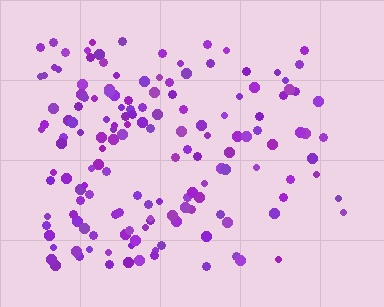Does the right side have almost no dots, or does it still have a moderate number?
Still a moderate number, just noticeably fewer than the left.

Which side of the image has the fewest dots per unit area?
The right.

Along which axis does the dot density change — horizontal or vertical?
Horizontal.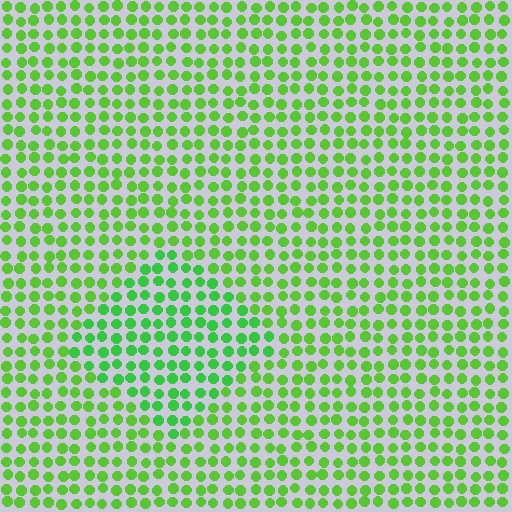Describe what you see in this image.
The image is filled with small lime elements in a uniform arrangement. A diamond-shaped region is visible where the elements are tinted to a slightly different hue, forming a subtle color boundary.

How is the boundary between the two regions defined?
The boundary is defined purely by a slight shift in hue (about 21 degrees). Spacing, size, and orientation are identical on both sides.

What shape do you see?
I see a diamond.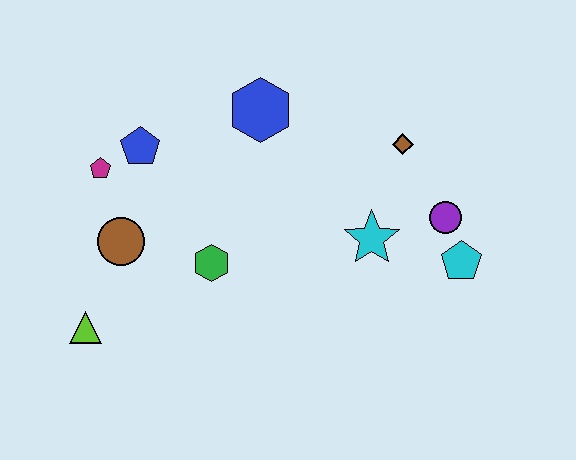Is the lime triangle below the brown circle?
Yes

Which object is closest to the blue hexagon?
The blue pentagon is closest to the blue hexagon.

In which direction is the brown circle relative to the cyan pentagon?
The brown circle is to the left of the cyan pentagon.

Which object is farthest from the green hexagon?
The cyan pentagon is farthest from the green hexagon.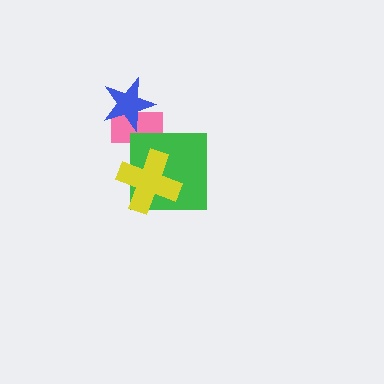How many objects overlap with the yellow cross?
1 object overlaps with the yellow cross.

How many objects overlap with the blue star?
1 object overlaps with the blue star.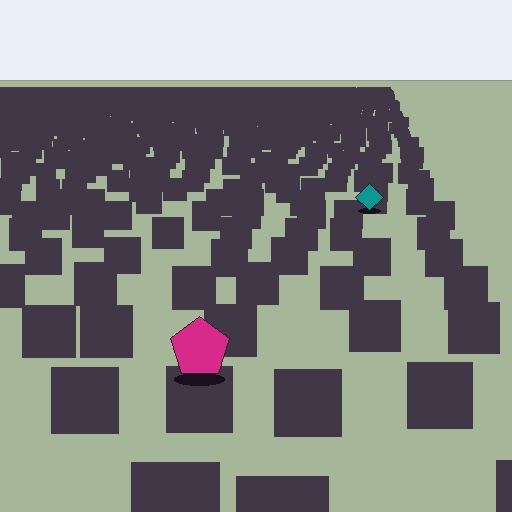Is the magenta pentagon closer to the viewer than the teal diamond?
Yes. The magenta pentagon is closer — you can tell from the texture gradient: the ground texture is coarser near it.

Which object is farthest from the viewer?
The teal diamond is farthest from the viewer. It appears smaller and the ground texture around it is denser.